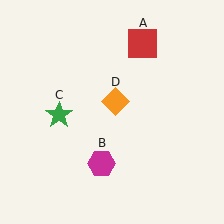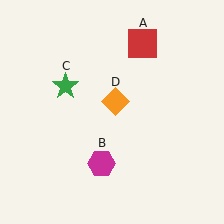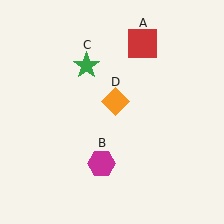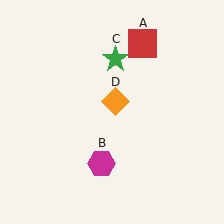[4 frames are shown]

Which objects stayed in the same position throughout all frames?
Red square (object A) and magenta hexagon (object B) and orange diamond (object D) remained stationary.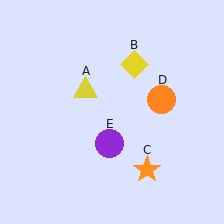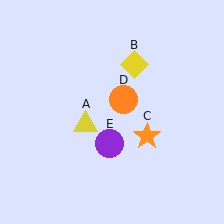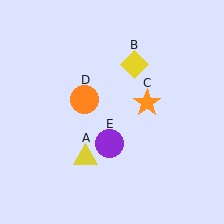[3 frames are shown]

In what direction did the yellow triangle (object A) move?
The yellow triangle (object A) moved down.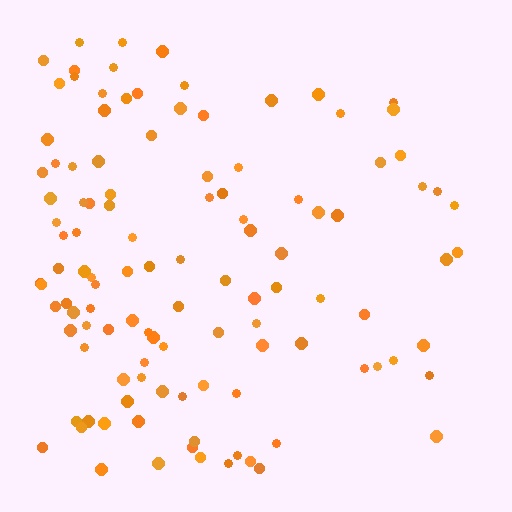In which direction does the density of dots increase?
From right to left, with the left side densest.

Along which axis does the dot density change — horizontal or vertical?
Horizontal.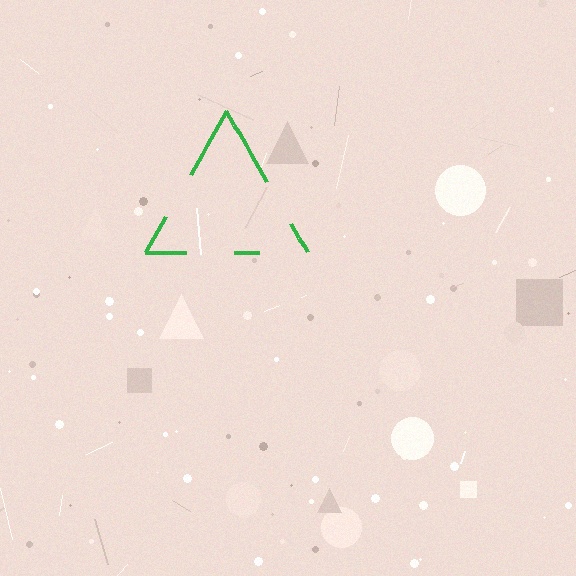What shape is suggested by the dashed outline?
The dashed outline suggests a triangle.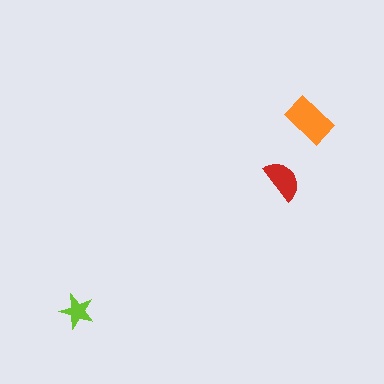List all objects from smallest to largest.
The lime star, the red semicircle, the orange rectangle.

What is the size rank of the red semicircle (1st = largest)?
2nd.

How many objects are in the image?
There are 3 objects in the image.